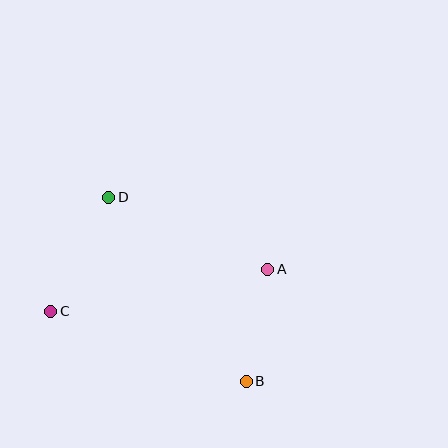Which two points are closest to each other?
Points A and B are closest to each other.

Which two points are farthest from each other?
Points B and D are farthest from each other.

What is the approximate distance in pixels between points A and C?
The distance between A and C is approximately 221 pixels.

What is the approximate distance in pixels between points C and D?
The distance between C and D is approximately 128 pixels.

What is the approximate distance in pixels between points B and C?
The distance between B and C is approximately 207 pixels.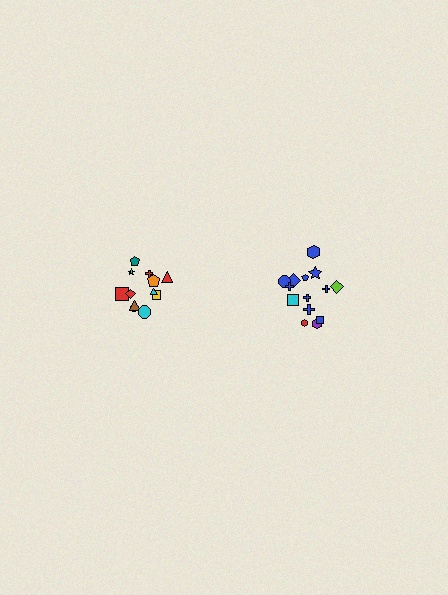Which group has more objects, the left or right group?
The right group.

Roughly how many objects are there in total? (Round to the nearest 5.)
Roughly 25 objects in total.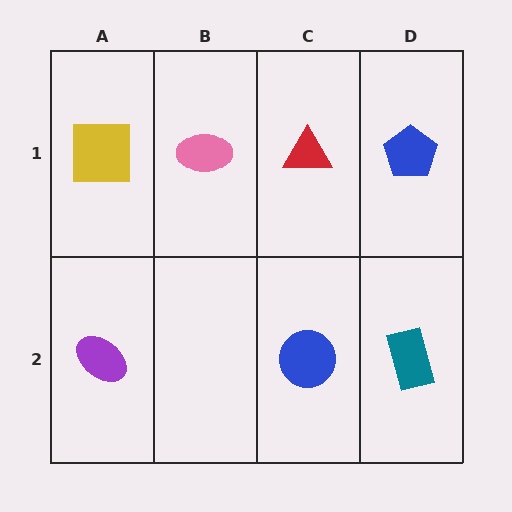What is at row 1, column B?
A pink ellipse.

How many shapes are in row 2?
3 shapes.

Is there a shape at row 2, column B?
No, that cell is empty.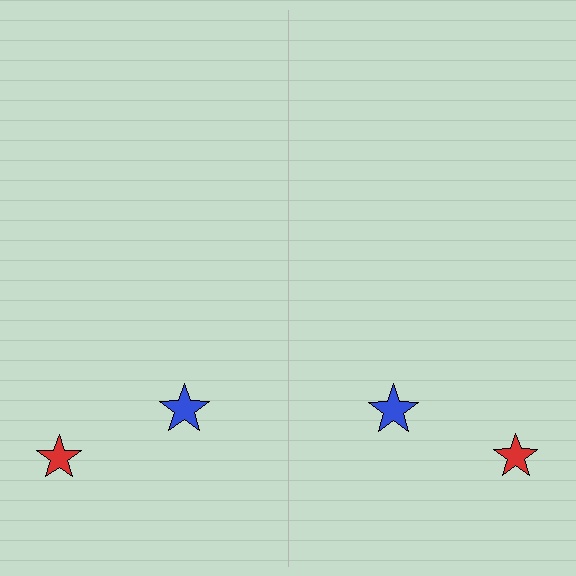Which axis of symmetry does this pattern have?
The pattern has a vertical axis of symmetry running through the center of the image.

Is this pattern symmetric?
Yes, this pattern has bilateral (reflection) symmetry.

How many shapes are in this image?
There are 4 shapes in this image.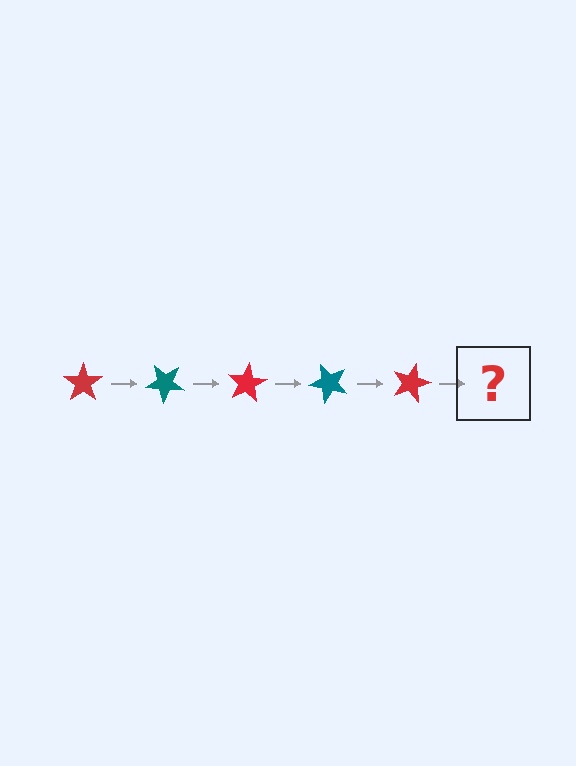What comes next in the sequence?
The next element should be a teal star, rotated 200 degrees from the start.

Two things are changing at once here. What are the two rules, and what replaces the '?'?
The two rules are that it rotates 40 degrees each step and the color cycles through red and teal. The '?' should be a teal star, rotated 200 degrees from the start.